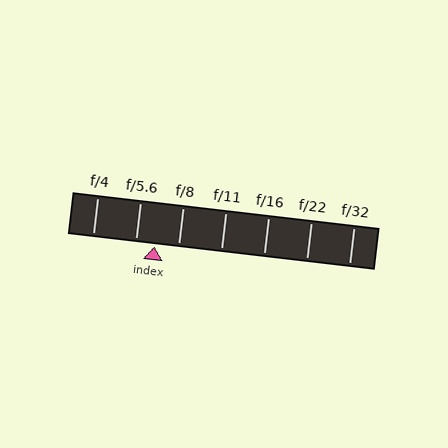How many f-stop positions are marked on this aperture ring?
There are 7 f-stop positions marked.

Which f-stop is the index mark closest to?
The index mark is closest to f/5.6.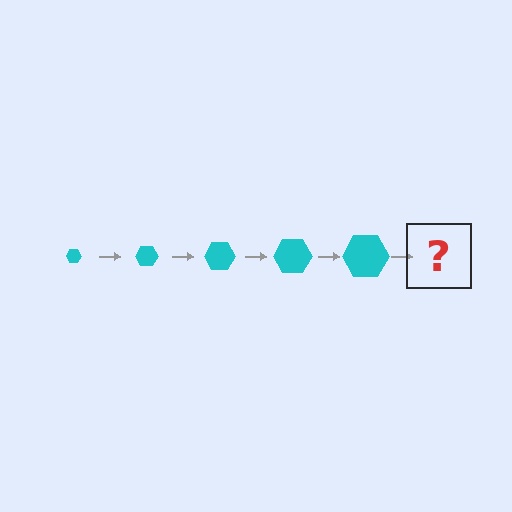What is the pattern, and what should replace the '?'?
The pattern is that the hexagon gets progressively larger each step. The '?' should be a cyan hexagon, larger than the previous one.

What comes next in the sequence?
The next element should be a cyan hexagon, larger than the previous one.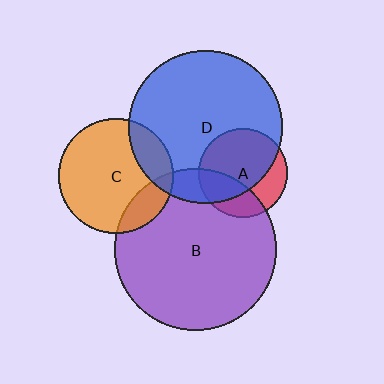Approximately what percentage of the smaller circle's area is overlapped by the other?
Approximately 35%.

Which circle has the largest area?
Circle B (purple).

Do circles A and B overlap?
Yes.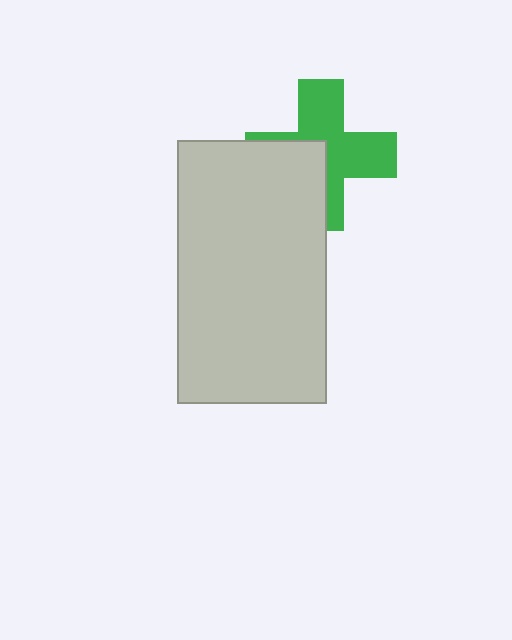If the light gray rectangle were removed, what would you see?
You would see the complete green cross.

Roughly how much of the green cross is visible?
About half of it is visible (roughly 60%).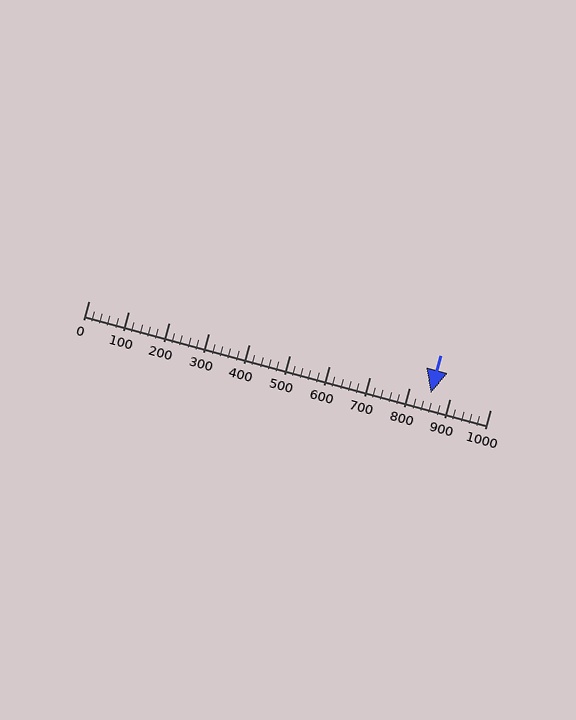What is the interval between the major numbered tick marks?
The major tick marks are spaced 100 units apart.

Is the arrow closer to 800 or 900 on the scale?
The arrow is closer to 900.